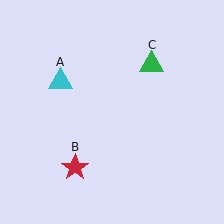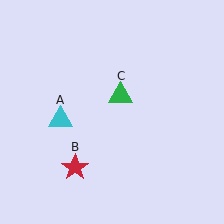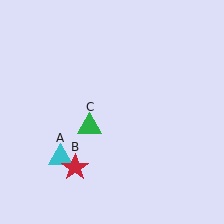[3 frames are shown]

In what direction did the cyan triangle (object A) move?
The cyan triangle (object A) moved down.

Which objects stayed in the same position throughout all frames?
Red star (object B) remained stationary.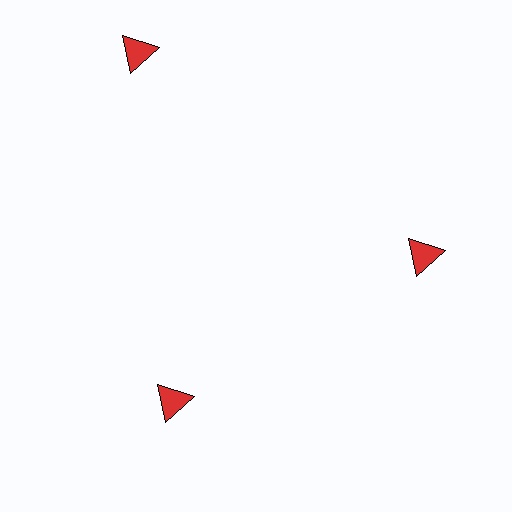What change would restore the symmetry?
The symmetry would be restored by moving it inward, back onto the ring so that all 3 triangles sit at equal angles and equal distance from the center.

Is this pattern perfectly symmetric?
No. The 3 red triangles are arranged in a ring, but one element near the 11 o'clock position is pushed outward from the center, breaking the 3-fold rotational symmetry.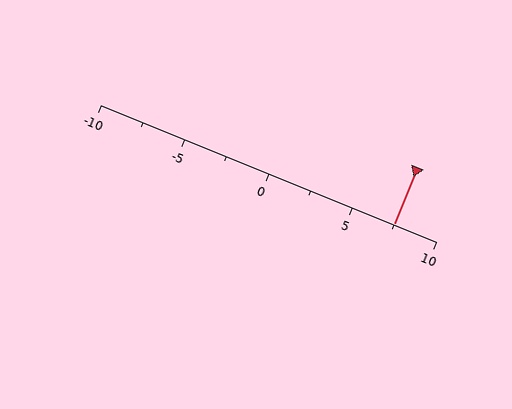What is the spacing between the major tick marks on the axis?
The major ticks are spaced 5 apart.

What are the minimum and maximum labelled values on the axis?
The axis runs from -10 to 10.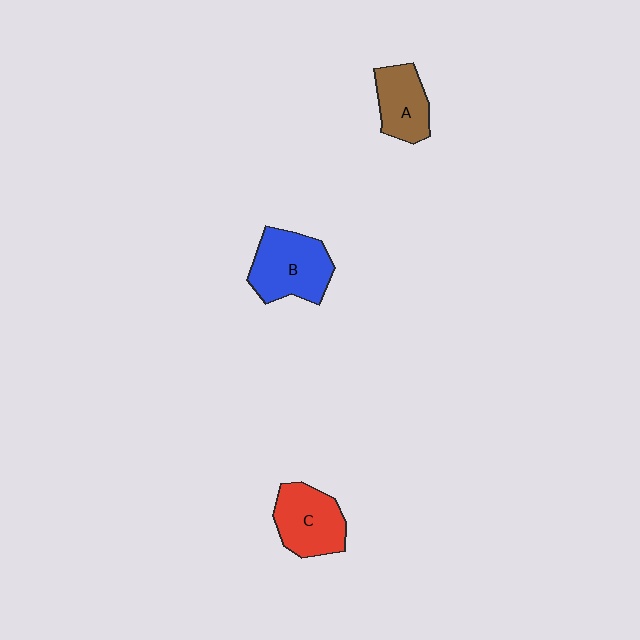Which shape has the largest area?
Shape B (blue).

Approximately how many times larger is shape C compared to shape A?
Approximately 1.2 times.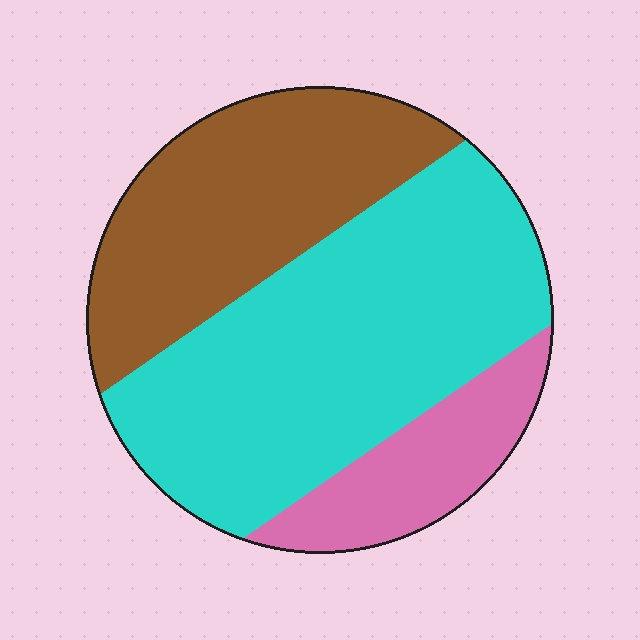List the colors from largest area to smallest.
From largest to smallest: cyan, brown, pink.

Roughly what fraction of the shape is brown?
Brown covers 33% of the shape.